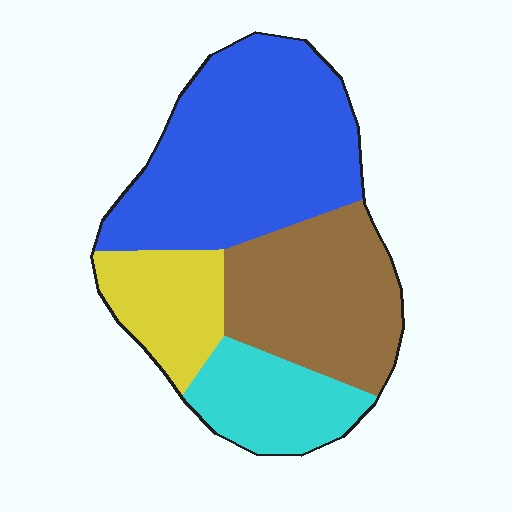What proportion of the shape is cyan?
Cyan takes up about one sixth (1/6) of the shape.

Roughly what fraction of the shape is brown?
Brown takes up about one quarter (1/4) of the shape.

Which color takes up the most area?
Blue, at roughly 40%.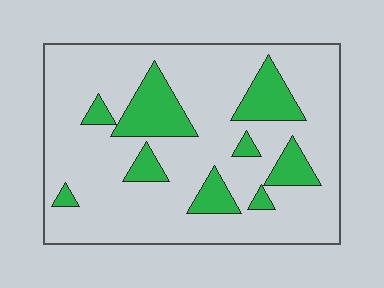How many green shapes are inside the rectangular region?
9.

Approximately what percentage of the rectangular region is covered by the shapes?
Approximately 20%.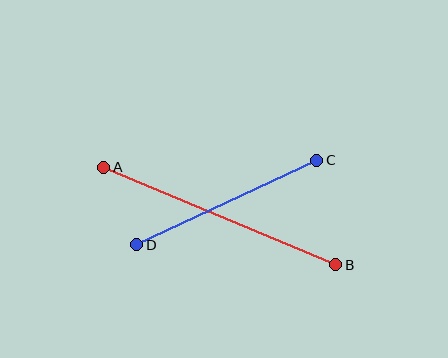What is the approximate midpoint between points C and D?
The midpoint is at approximately (227, 203) pixels.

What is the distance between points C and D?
The distance is approximately 199 pixels.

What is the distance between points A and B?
The distance is approximately 252 pixels.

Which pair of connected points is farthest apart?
Points A and B are farthest apart.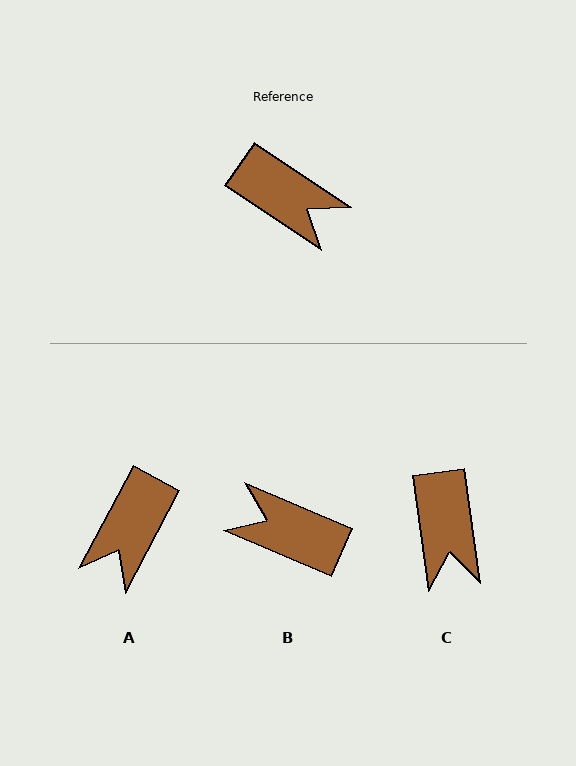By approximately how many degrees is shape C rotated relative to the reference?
Approximately 48 degrees clockwise.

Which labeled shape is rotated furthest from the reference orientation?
B, about 169 degrees away.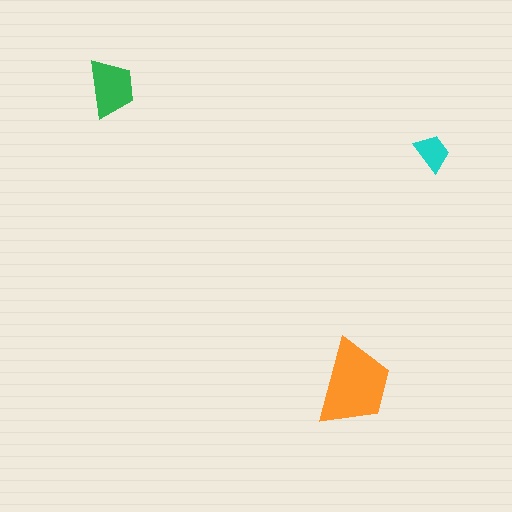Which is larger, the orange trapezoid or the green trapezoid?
The orange one.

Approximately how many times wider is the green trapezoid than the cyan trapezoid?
About 1.5 times wider.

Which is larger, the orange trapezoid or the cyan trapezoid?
The orange one.